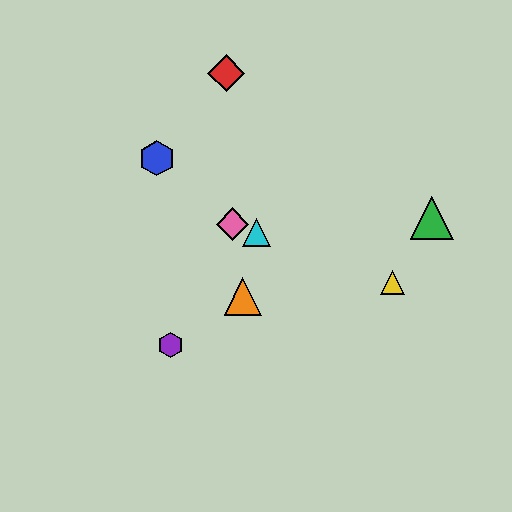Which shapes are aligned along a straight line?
The yellow triangle, the cyan triangle, the pink diamond are aligned along a straight line.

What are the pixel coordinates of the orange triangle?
The orange triangle is at (243, 296).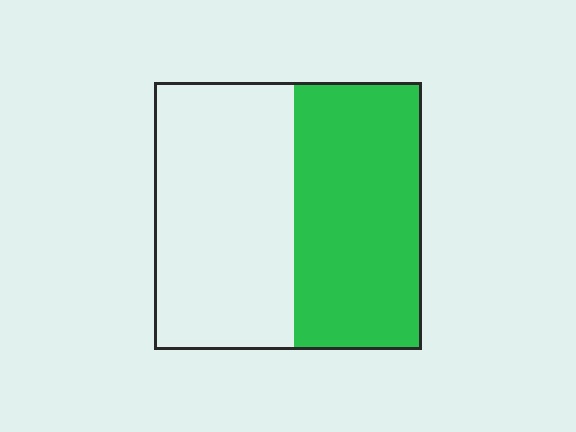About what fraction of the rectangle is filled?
About one half (1/2).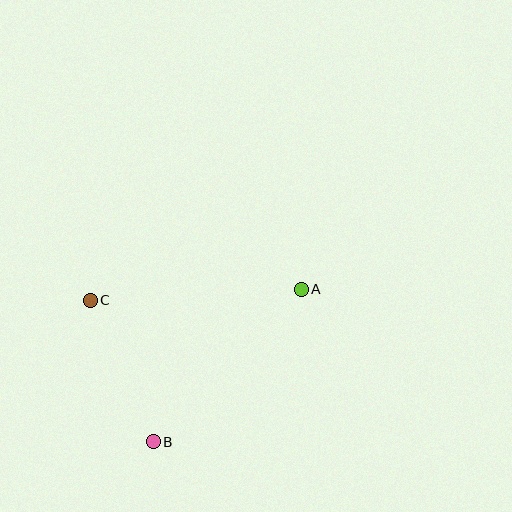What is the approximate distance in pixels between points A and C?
The distance between A and C is approximately 211 pixels.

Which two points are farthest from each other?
Points A and B are farthest from each other.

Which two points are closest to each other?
Points B and C are closest to each other.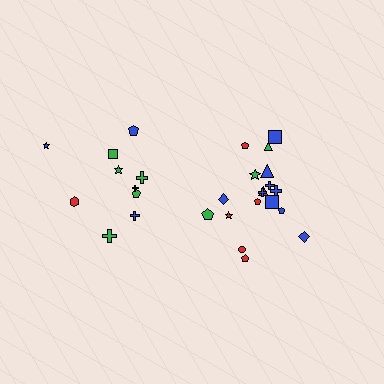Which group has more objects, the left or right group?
The right group.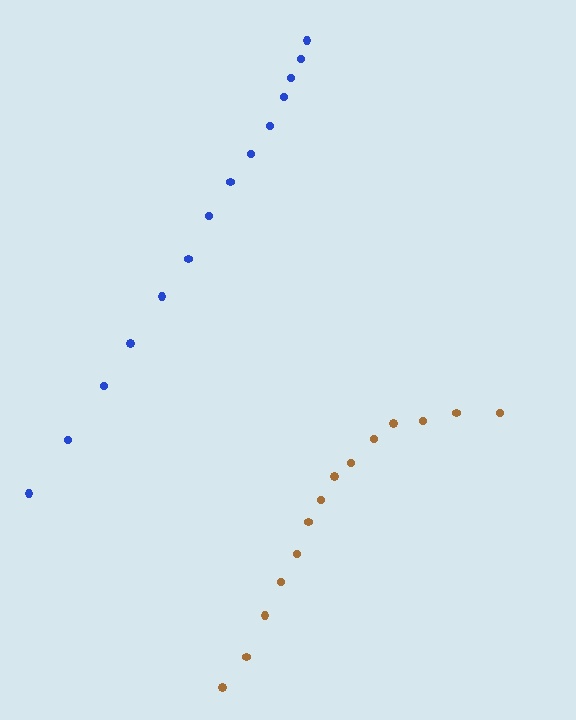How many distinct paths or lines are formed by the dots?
There are 2 distinct paths.